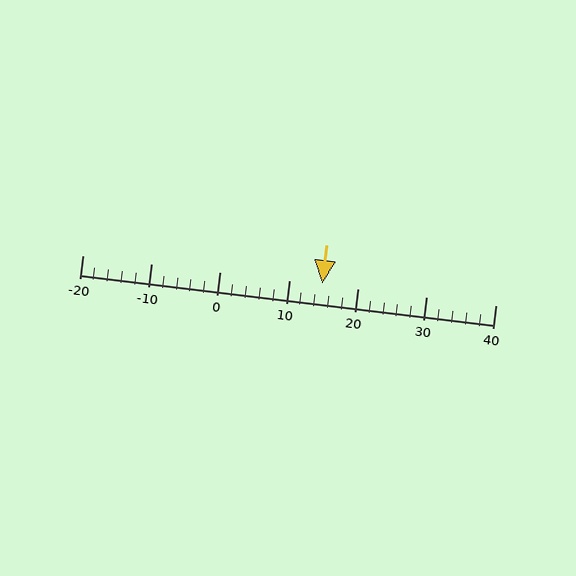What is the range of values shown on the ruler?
The ruler shows values from -20 to 40.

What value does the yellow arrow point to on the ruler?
The yellow arrow points to approximately 15.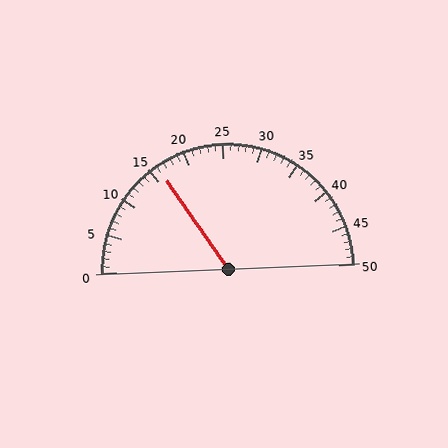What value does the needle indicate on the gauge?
The needle indicates approximately 16.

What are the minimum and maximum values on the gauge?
The gauge ranges from 0 to 50.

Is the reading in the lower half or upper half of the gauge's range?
The reading is in the lower half of the range (0 to 50).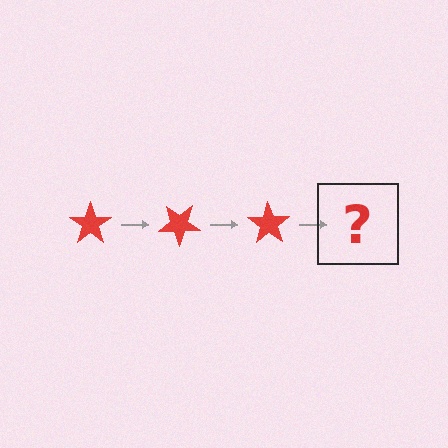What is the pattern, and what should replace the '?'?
The pattern is that the star rotates 35 degrees each step. The '?' should be a red star rotated 105 degrees.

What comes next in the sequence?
The next element should be a red star rotated 105 degrees.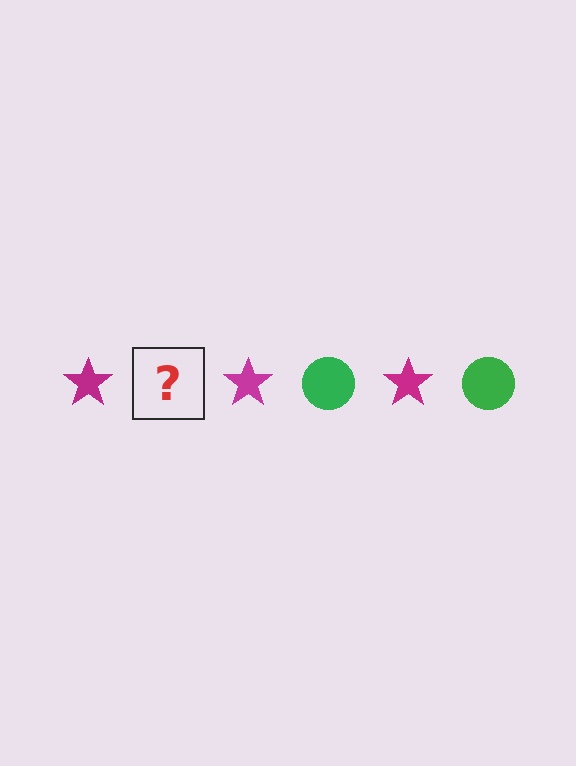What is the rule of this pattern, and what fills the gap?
The rule is that the pattern alternates between magenta star and green circle. The gap should be filled with a green circle.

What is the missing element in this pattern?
The missing element is a green circle.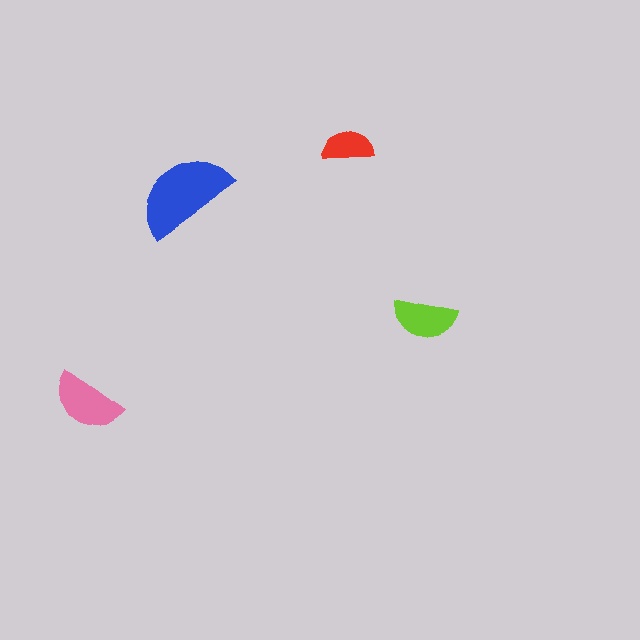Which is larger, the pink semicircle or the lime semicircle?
The pink one.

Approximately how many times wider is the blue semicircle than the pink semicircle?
About 1.5 times wider.